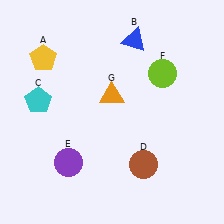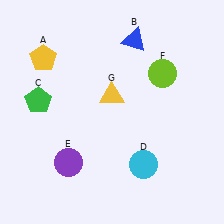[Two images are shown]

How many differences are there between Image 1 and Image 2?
There are 3 differences between the two images.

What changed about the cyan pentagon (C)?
In Image 1, C is cyan. In Image 2, it changed to green.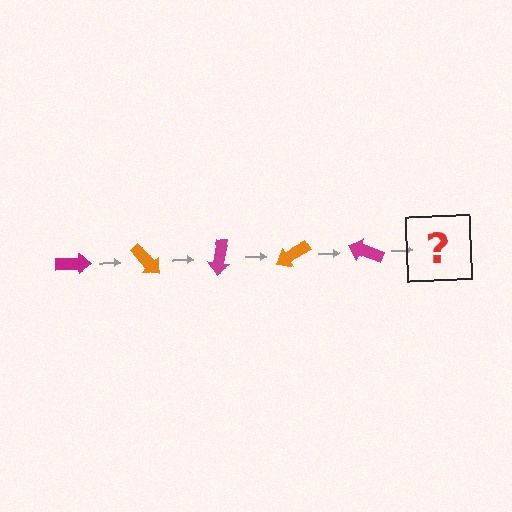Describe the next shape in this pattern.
It should be an orange arrow, rotated 250 degrees from the start.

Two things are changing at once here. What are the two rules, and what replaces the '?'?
The two rules are that it rotates 50 degrees each step and the color cycles through magenta and orange. The '?' should be an orange arrow, rotated 250 degrees from the start.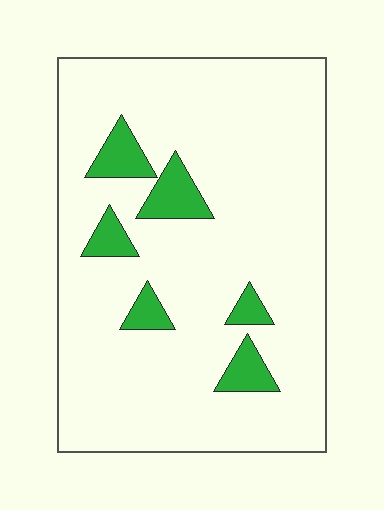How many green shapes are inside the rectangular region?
6.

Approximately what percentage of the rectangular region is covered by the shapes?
Approximately 10%.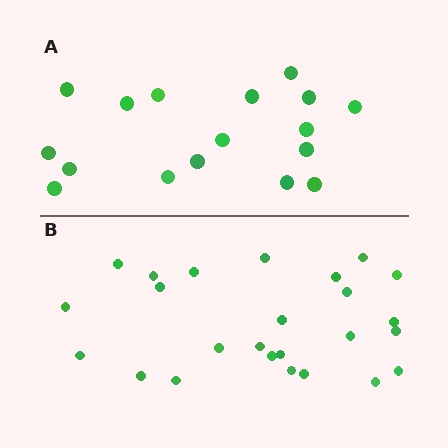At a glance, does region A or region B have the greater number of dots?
Region B (the bottom region) has more dots.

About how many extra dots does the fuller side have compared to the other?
Region B has roughly 8 or so more dots than region A.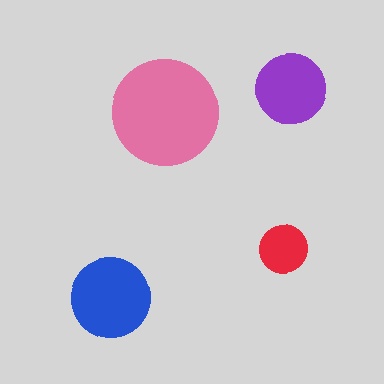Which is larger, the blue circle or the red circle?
The blue one.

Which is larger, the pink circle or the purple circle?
The pink one.